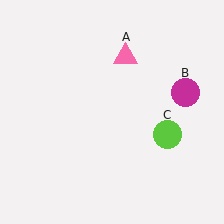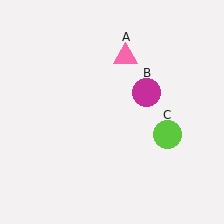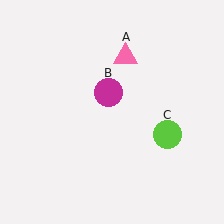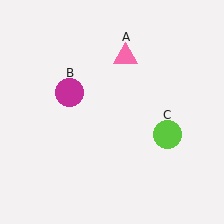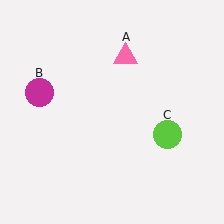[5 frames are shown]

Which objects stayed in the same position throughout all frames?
Pink triangle (object A) and lime circle (object C) remained stationary.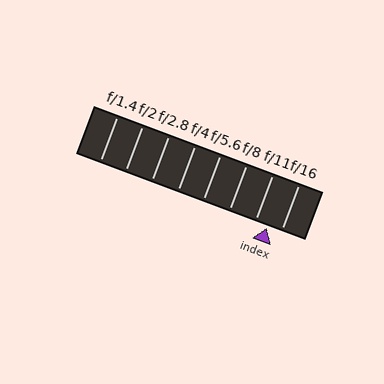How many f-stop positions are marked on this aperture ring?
There are 8 f-stop positions marked.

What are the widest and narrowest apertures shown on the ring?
The widest aperture shown is f/1.4 and the narrowest is f/16.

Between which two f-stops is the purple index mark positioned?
The index mark is between f/11 and f/16.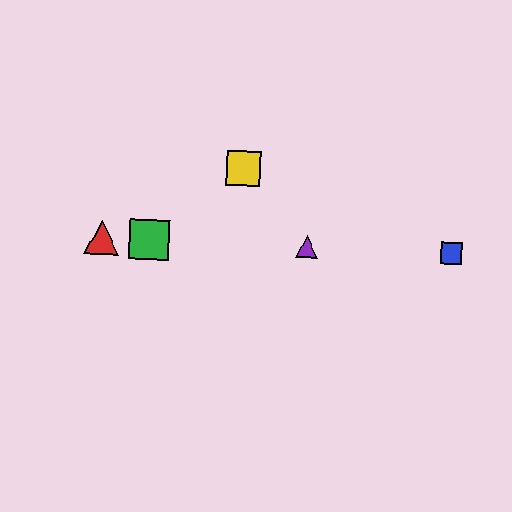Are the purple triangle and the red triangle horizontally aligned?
Yes, both are at y≈247.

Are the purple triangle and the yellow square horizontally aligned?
No, the purple triangle is at y≈247 and the yellow square is at y≈168.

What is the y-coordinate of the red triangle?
The red triangle is at y≈237.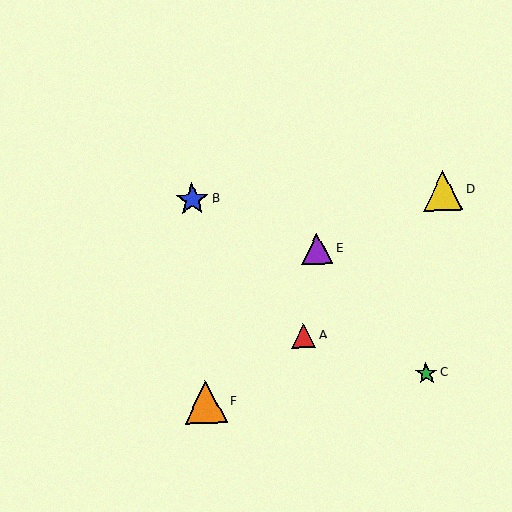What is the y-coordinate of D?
Object D is at y≈190.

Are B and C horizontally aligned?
No, B is at y≈200 and C is at y≈373.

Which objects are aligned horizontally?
Objects B, D are aligned horizontally.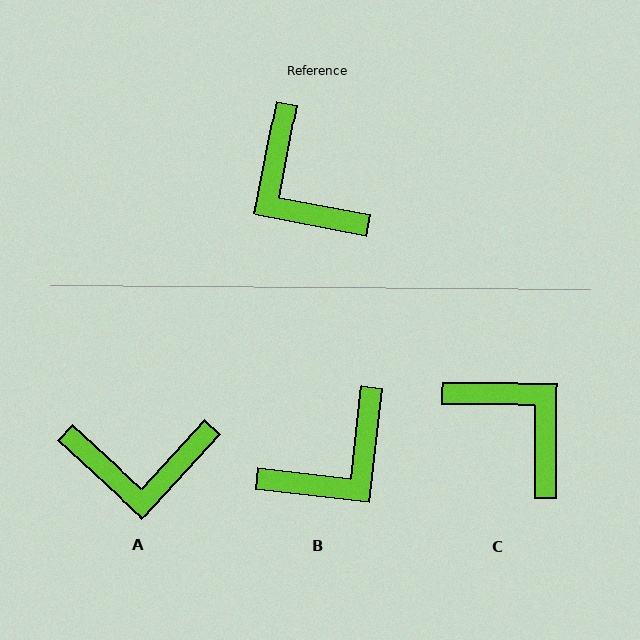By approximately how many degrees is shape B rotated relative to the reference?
Approximately 95 degrees counter-clockwise.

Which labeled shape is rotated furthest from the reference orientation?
C, about 169 degrees away.